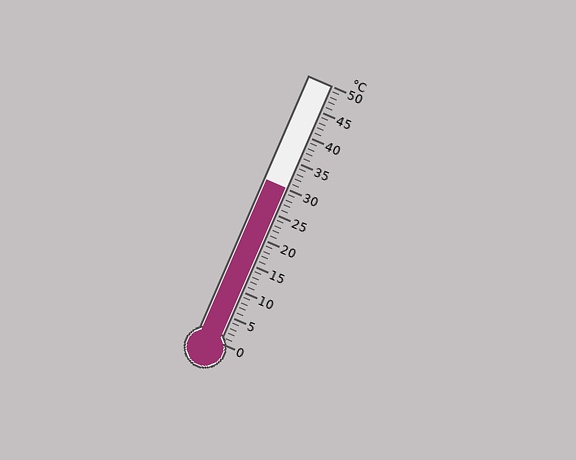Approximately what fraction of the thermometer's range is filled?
The thermometer is filled to approximately 60% of its range.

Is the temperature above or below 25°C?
The temperature is above 25°C.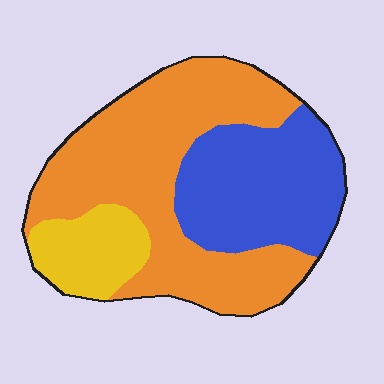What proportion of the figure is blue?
Blue takes up about one third (1/3) of the figure.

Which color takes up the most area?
Orange, at roughly 55%.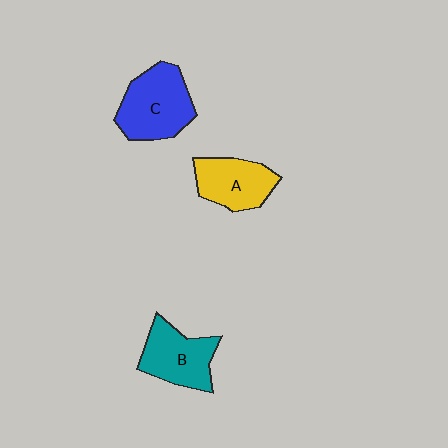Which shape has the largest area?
Shape C (blue).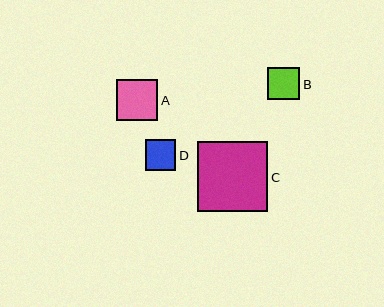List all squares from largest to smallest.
From largest to smallest: C, A, B, D.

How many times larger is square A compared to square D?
Square A is approximately 1.4 times the size of square D.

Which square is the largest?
Square C is the largest with a size of approximately 70 pixels.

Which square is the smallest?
Square D is the smallest with a size of approximately 30 pixels.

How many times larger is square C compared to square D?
Square C is approximately 2.3 times the size of square D.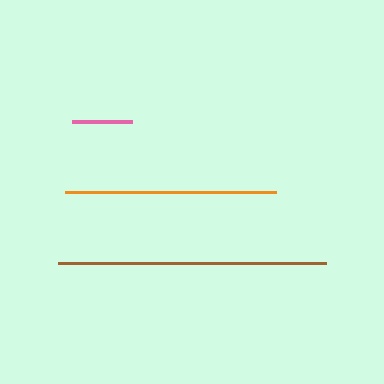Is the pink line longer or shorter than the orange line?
The orange line is longer than the pink line.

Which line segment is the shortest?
The pink line is the shortest at approximately 60 pixels.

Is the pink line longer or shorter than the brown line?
The brown line is longer than the pink line.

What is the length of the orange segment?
The orange segment is approximately 211 pixels long.